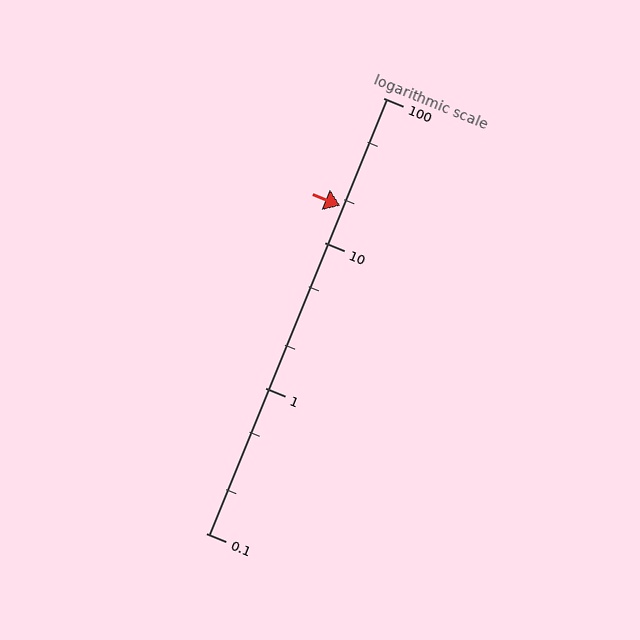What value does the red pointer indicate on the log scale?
The pointer indicates approximately 18.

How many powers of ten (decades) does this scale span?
The scale spans 3 decades, from 0.1 to 100.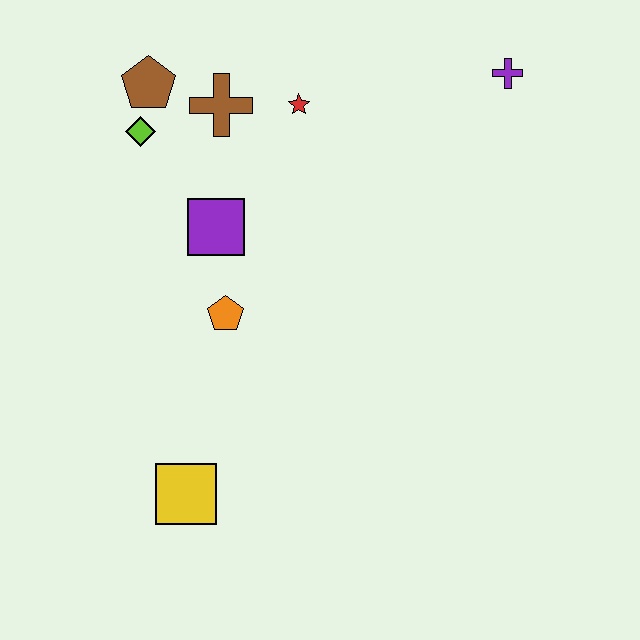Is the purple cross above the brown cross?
Yes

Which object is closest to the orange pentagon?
The purple square is closest to the orange pentagon.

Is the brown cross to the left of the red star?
Yes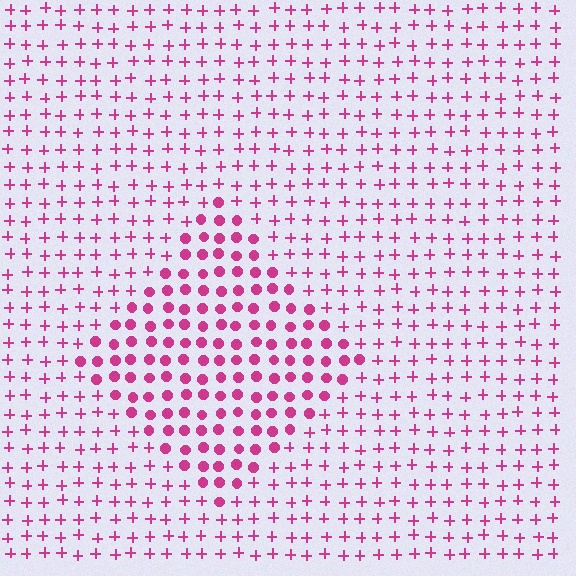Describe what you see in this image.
The image is filled with small magenta elements arranged in a uniform grid. A diamond-shaped region contains circles, while the surrounding area contains plus signs. The boundary is defined purely by the change in element shape.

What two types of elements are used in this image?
The image uses circles inside the diamond region and plus signs outside it.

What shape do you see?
I see a diamond.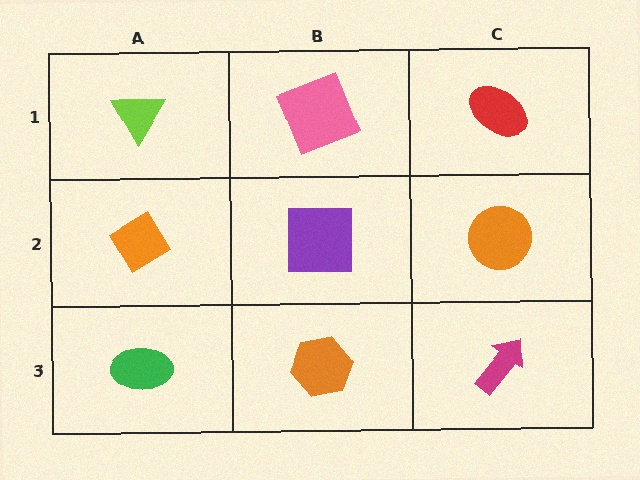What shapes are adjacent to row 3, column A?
An orange diamond (row 2, column A), an orange hexagon (row 3, column B).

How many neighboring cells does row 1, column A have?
2.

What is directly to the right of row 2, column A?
A purple square.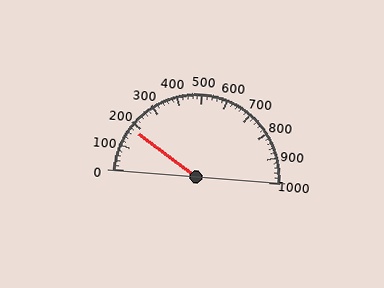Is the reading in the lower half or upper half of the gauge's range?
The reading is in the lower half of the range (0 to 1000).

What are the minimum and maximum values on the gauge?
The gauge ranges from 0 to 1000.